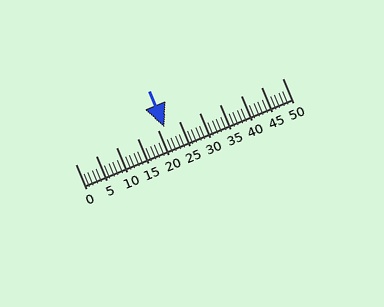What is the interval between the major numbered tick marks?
The major tick marks are spaced 5 units apart.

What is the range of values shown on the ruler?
The ruler shows values from 0 to 50.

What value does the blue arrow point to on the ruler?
The blue arrow points to approximately 22.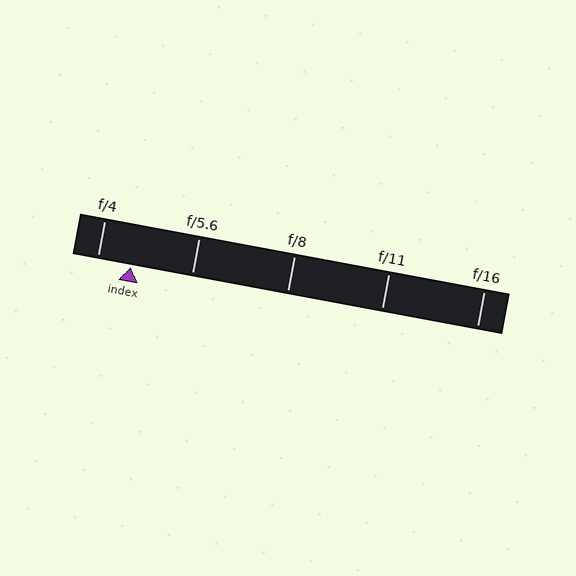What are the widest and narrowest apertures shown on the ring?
The widest aperture shown is f/4 and the narrowest is f/16.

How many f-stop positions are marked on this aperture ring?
There are 5 f-stop positions marked.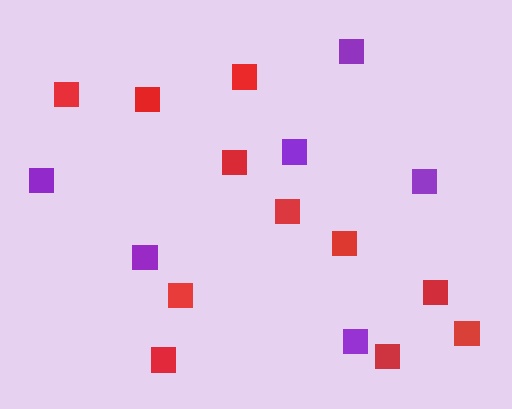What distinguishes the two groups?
There are 2 groups: one group of purple squares (6) and one group of red squares (11).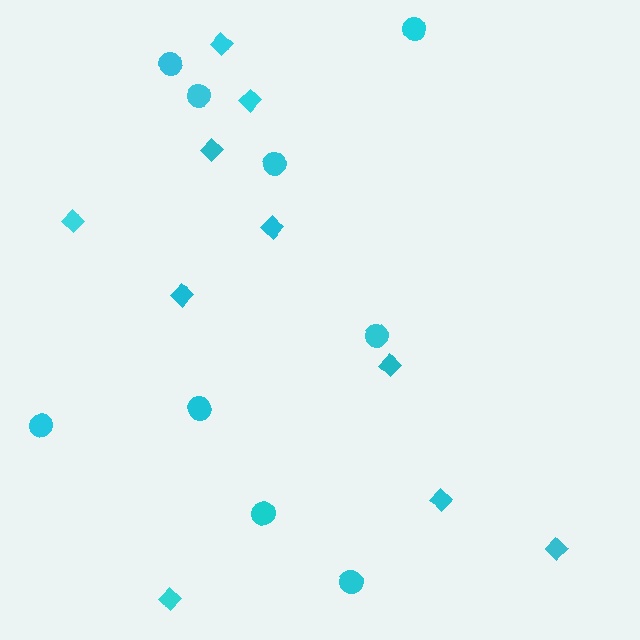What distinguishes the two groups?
There are 2 groups: one group of diamonds (10) and one group of circles (9).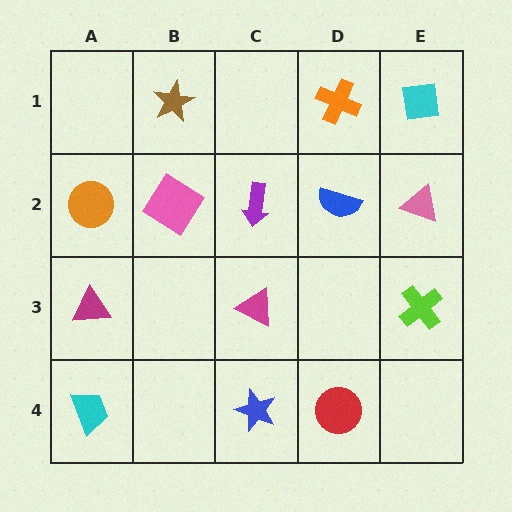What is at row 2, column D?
A blue semicircle.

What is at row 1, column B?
A brown star.